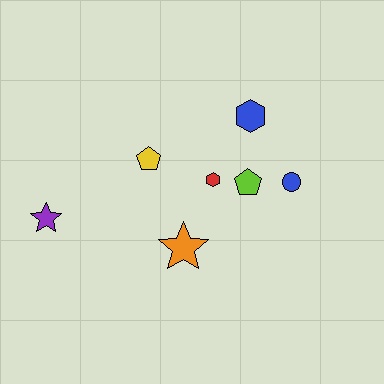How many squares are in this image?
There are no squares.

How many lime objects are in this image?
There is 1 lime object.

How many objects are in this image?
There are 7 objects.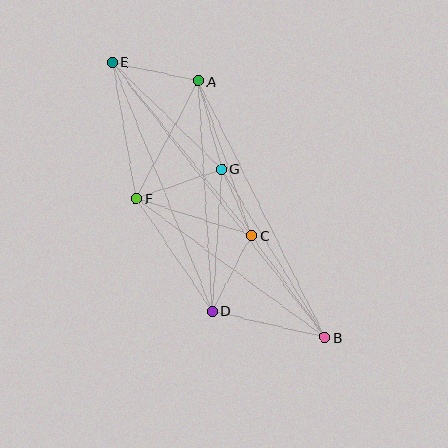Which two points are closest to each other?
Points C and G are closest to each other.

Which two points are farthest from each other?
Points B and E are farthest from each other.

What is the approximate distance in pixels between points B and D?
The distance between B and D is approximately 116 pixels.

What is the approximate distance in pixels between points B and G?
The distance between B and G is approximately 197 pixels.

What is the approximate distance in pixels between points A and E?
The distance between A and E is approximately 88 pixels.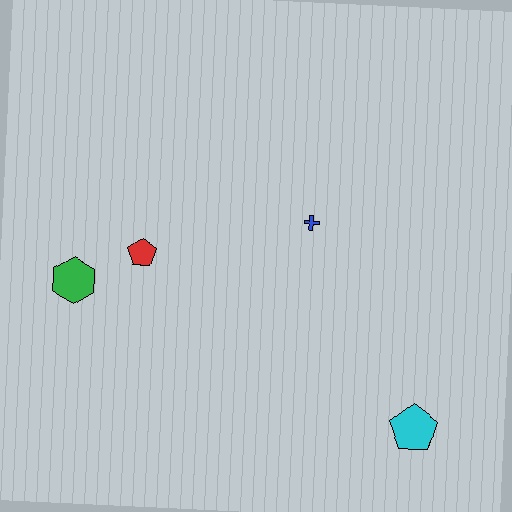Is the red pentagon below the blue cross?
Yes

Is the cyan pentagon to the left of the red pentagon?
No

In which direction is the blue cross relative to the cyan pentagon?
The blue cross is above the cyan pentagon.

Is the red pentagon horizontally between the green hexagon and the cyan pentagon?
Yes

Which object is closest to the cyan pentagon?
The blue cross is closest to the cyan pentagon.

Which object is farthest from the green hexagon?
The cyan pentagon is farthest from the green hexagon.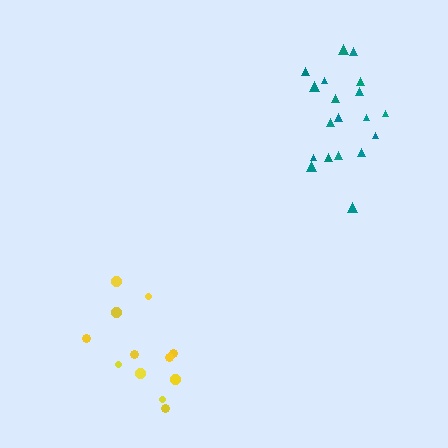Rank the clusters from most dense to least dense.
teal, yellow.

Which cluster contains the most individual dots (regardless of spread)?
Teal (20).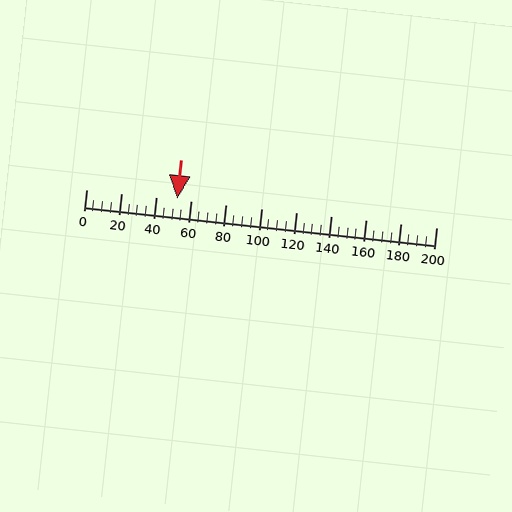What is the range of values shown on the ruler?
The ruler shows values from 0 to 200.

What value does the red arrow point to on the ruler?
The red arrow points to approximately 52.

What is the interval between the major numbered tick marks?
The major tick marks are spaced 20 units apart.